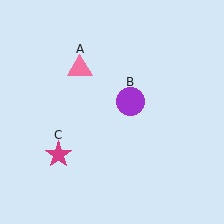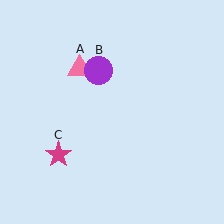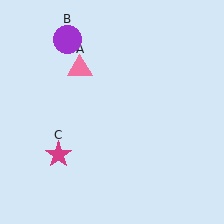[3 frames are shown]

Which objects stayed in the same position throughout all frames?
Pink triangle (object A) and magenta star (object C) remained stationary.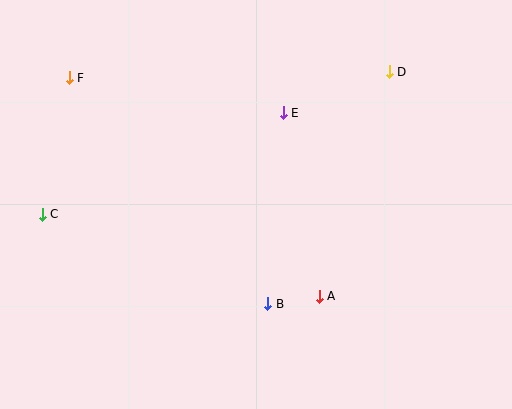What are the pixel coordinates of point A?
Point A is at (319, 296).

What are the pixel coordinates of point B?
Point B is at (268, 304).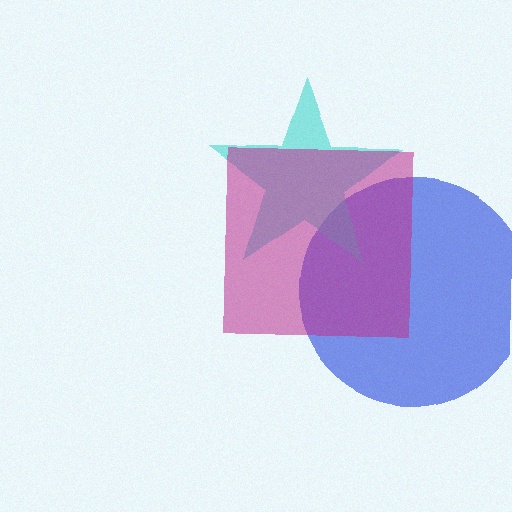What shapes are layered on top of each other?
The layered shapes are: a blue circle, a cyan star, a magenta square.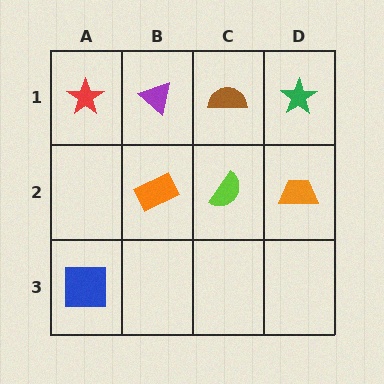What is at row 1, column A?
A red star.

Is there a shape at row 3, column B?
No, that cell is empty.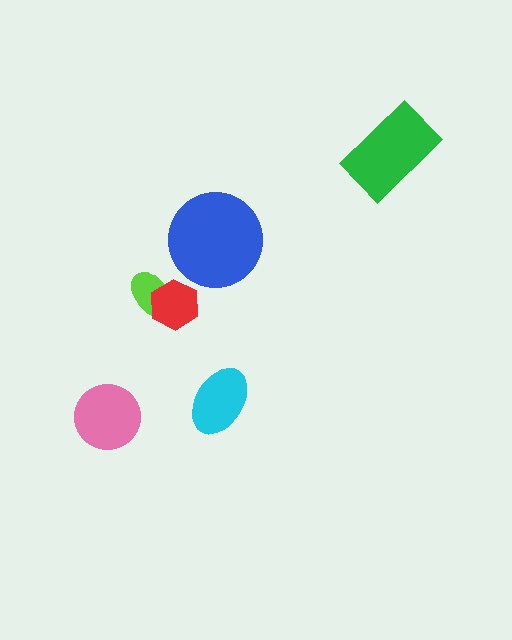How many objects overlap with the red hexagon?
1 object overlaps with the red hexagon.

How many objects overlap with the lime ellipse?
1 object overlaps with the lime ellipse.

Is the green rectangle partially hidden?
No, no other shape covers it.